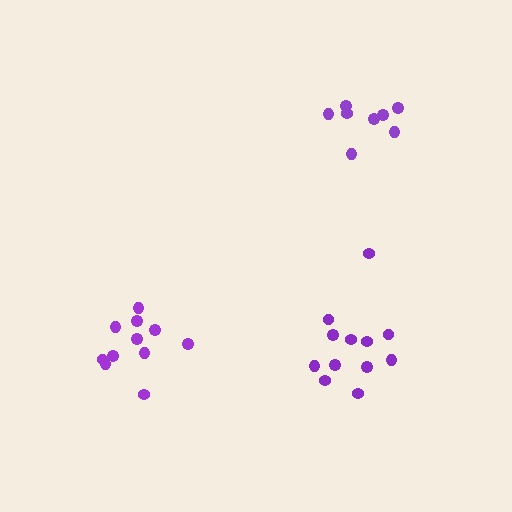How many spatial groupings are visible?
There are 3 spatial groupings.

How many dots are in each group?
Group 1: 12 dots, Group 2: 8 dots, Group 3: 11 dots (31 total).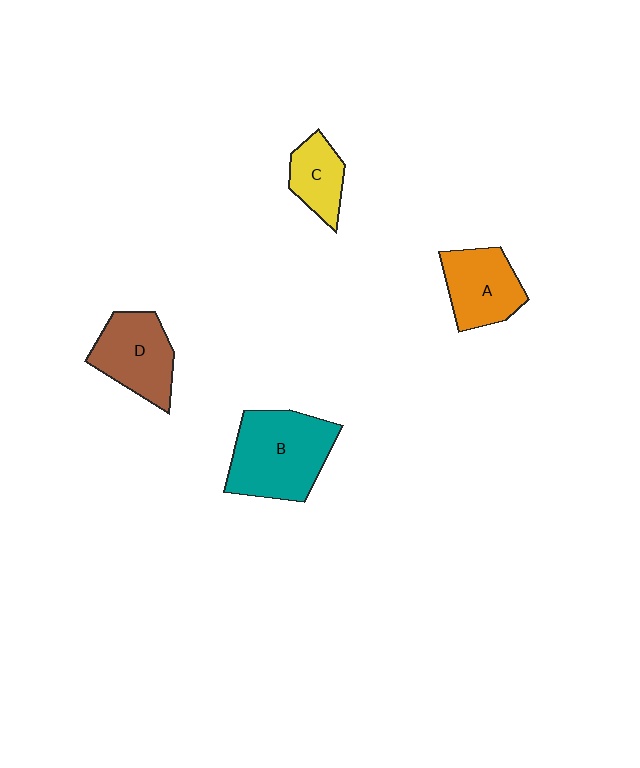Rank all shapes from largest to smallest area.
From largest to smallest: B (teal), D (brown), A (orange), C (yellow).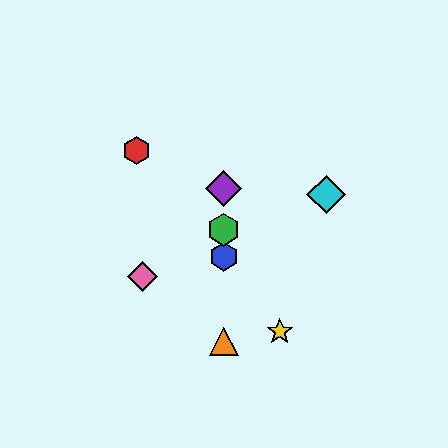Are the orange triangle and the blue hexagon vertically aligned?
Yes, both are at x≈224.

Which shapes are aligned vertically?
The blue hexagon, the green hexagon, the purple diamond, the orange triangle are aligned vertically.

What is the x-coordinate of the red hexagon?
The red hexagon is at x≈136.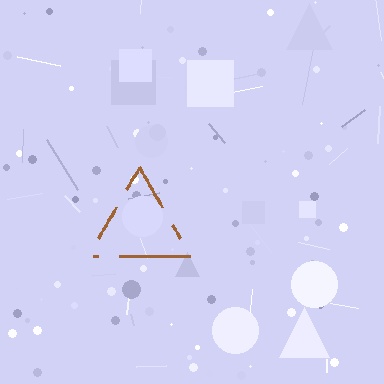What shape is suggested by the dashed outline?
The dashed outline suggests a triangle.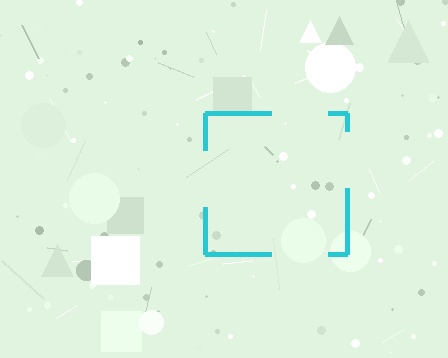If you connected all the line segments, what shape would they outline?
They would outline a square.